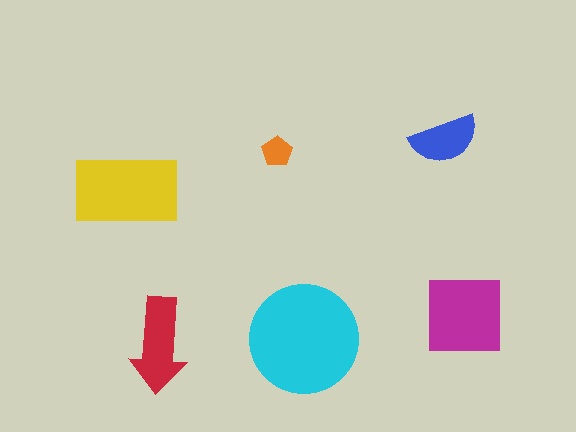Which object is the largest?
The cyan circle.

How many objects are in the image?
There are 6 objects in the image.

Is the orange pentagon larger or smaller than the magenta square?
Smaller.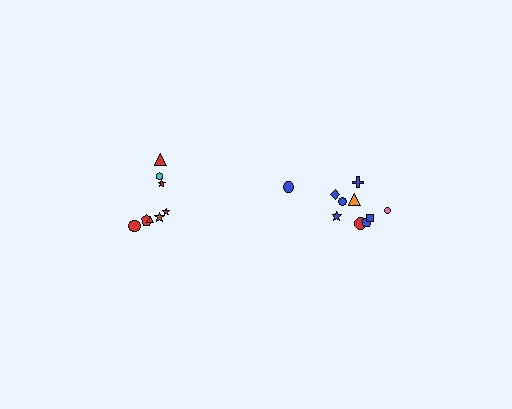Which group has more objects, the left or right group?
The right group.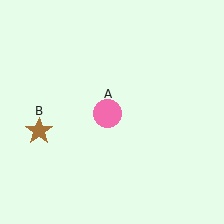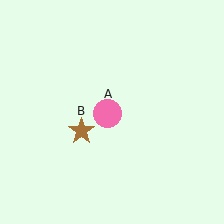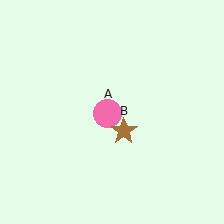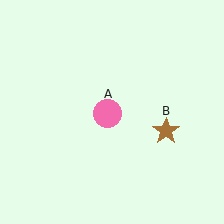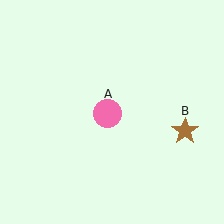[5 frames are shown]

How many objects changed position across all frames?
1 object changed position: brown star (object B).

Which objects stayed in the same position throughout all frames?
Pink circle (object A) remained stationary.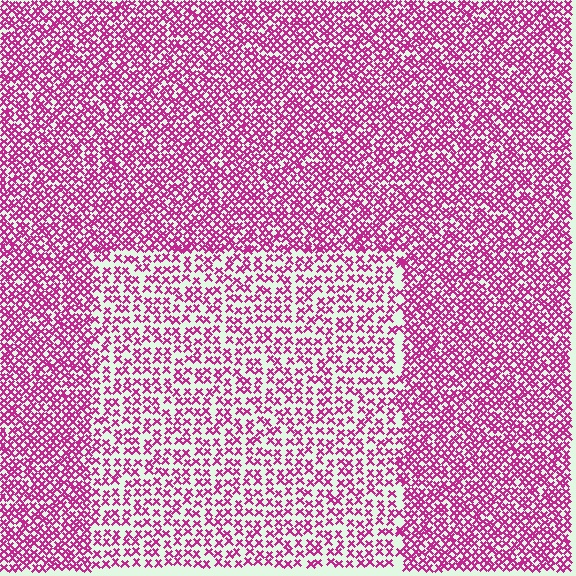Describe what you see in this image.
The image contains small magenta elements arranged at two different densities. A rectangle-shaped region is visible where the elements are less densely packed than the surrounding area.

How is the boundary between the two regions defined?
The boundary is defined by a change in element density (approximately 1.8x ratio). All elements are the same color, size, and shape.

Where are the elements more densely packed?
The elements are more densely packed outside the rectangle boundary.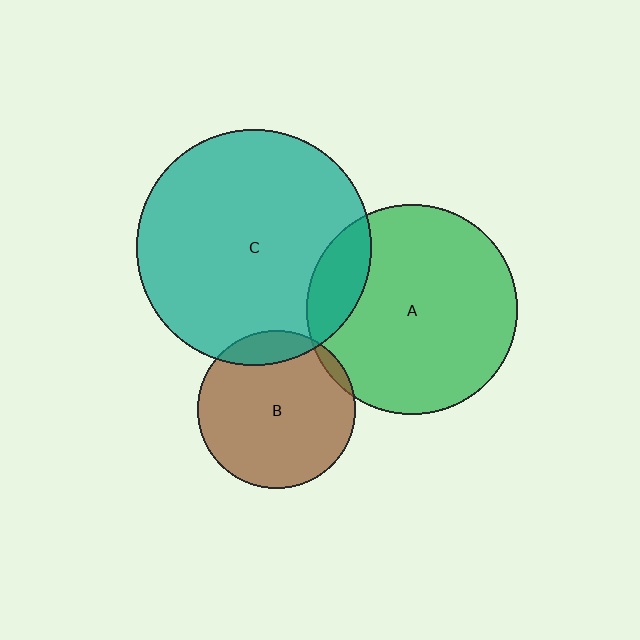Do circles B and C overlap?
Yes.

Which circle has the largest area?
Circle C (teal).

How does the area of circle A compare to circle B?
Approximately 1.8 times.